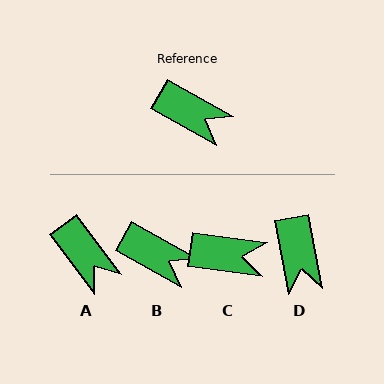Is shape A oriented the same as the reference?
No, it is off by about 24 degrees.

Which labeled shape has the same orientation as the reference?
B.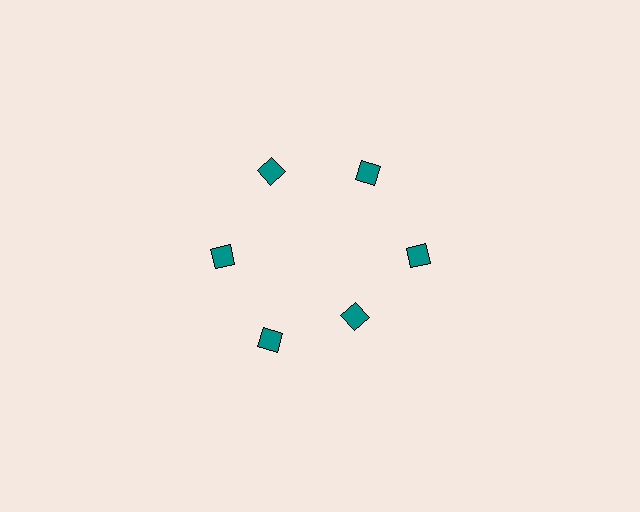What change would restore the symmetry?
The symmetry would be restored by moving it outward, back onto the ring so that all 6 diamonds sit at equal angles and equal distance from the center.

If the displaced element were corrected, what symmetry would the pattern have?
It would have 6-fold rotational symmetry — the pattern would map onto itself every 60 degrees.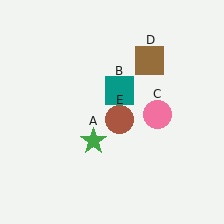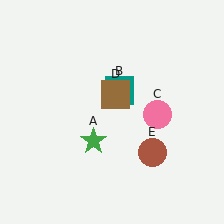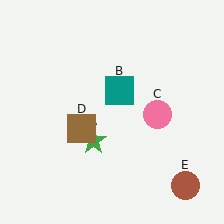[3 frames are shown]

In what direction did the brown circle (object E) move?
The brown circle (object E) moved down and to the right.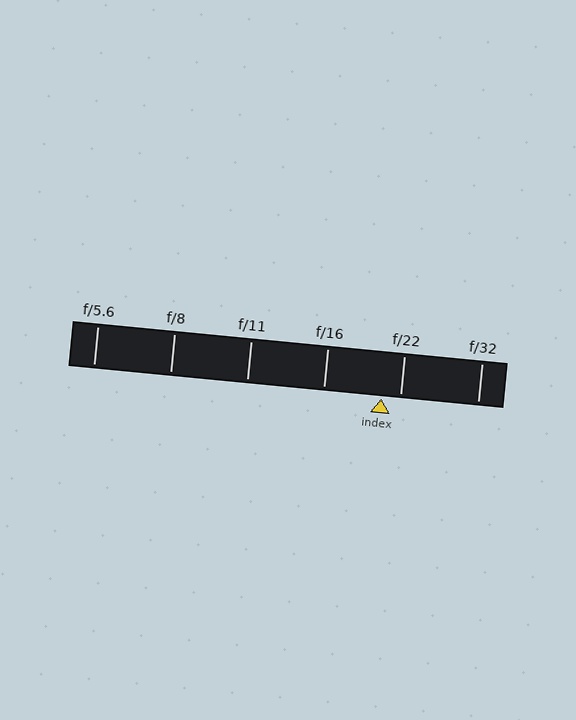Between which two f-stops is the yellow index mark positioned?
The index mark is between f/16 and f/22.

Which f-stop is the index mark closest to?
The index mark is closest to f/22.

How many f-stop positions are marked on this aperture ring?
There are 6 f-stop positions marked.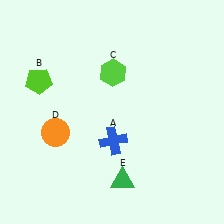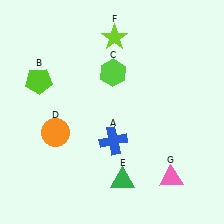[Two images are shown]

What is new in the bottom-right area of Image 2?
A pink triangle (G) was added in the bottom-right area of Image 2.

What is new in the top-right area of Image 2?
A lime star (F) was added in the top-right area of Image 2.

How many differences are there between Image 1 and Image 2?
There are 2 differences between the two images.